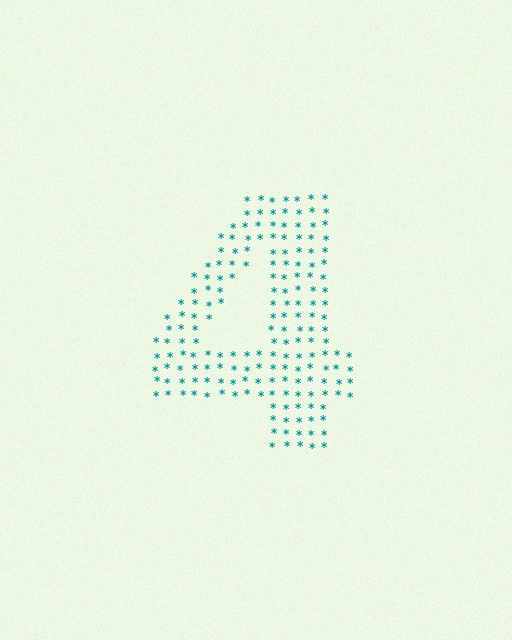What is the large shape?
The large shape is the digit 4.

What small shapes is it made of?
It is made of small asterisks.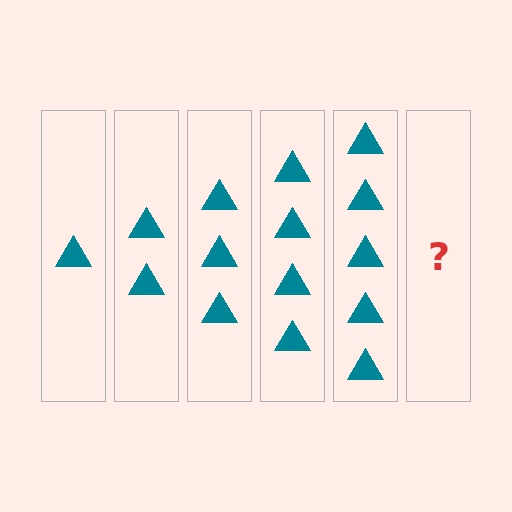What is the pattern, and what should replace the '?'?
The pattern is that each step adds one more triangle. The '?' should be 6 triangles.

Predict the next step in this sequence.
The next step is 6 triangles.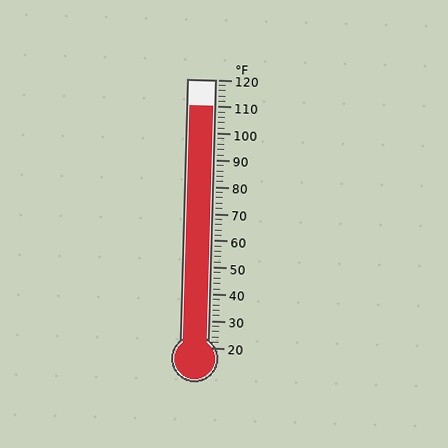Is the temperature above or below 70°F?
The temperature is above 70°F.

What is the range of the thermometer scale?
The thermometer scale ranges from 20°F to 120°F.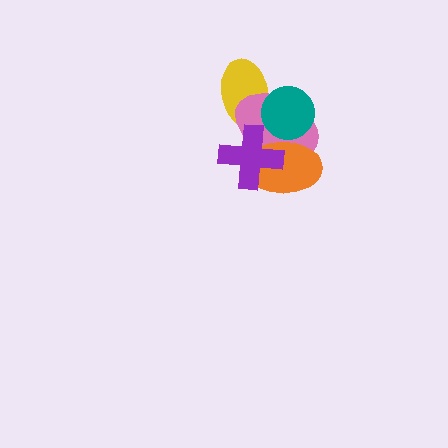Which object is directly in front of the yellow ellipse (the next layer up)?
The pink ellipse is directly in front of the yellow ellipse.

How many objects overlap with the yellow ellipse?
2 objects overlap with the yellow ellipse.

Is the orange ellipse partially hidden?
Yes, it is partially covered by another shape.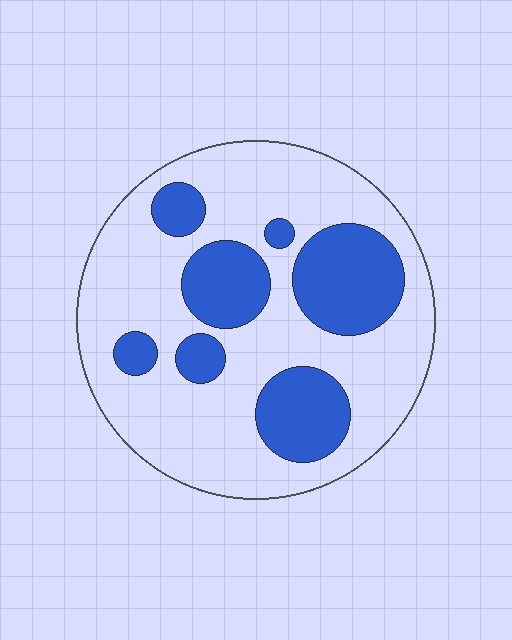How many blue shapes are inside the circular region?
7.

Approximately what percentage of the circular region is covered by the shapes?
Approximately 30%.